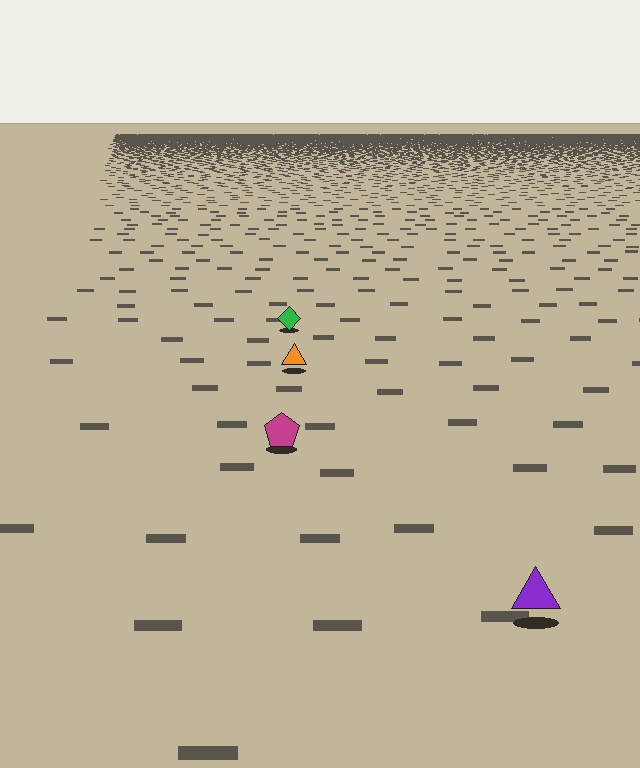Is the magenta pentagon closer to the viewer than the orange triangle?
Yes. The magenta pentagon is closer — you can tell from the texture gradient: the ground texture is coarser near it.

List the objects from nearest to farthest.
From nearest to farthest: the purple triangle, the magenta pentagon, the orange triangle, the green diamond.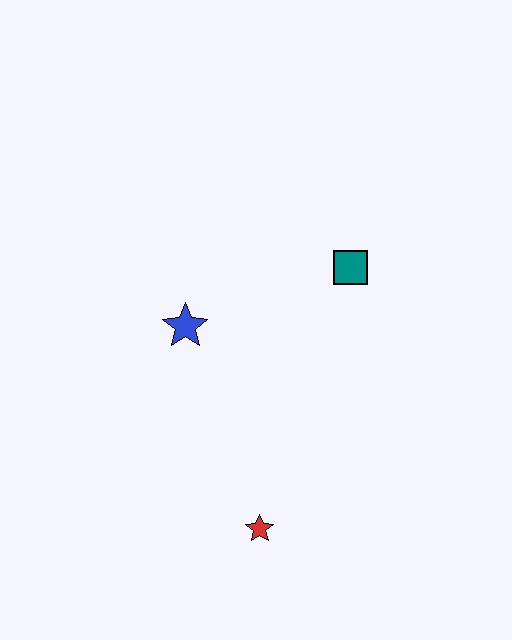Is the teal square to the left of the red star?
No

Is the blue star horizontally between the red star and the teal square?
No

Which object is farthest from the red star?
The teal square is farthest from the red star.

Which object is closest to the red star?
The blue star is closest to the red star.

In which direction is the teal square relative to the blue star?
The teal square is to the right of the blue star.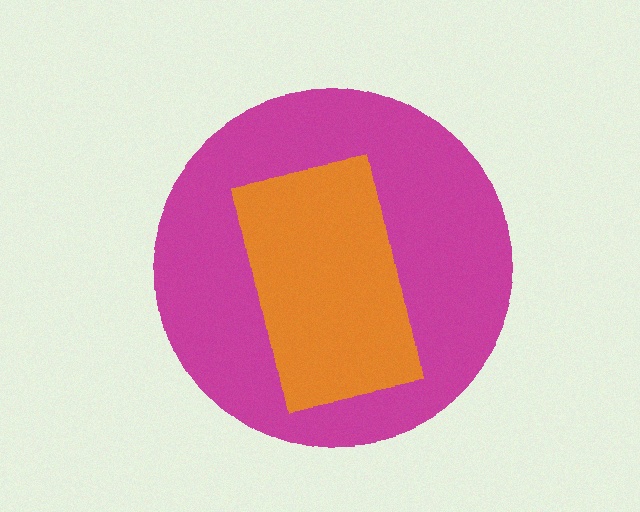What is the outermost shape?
The magenta circle.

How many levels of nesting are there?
2.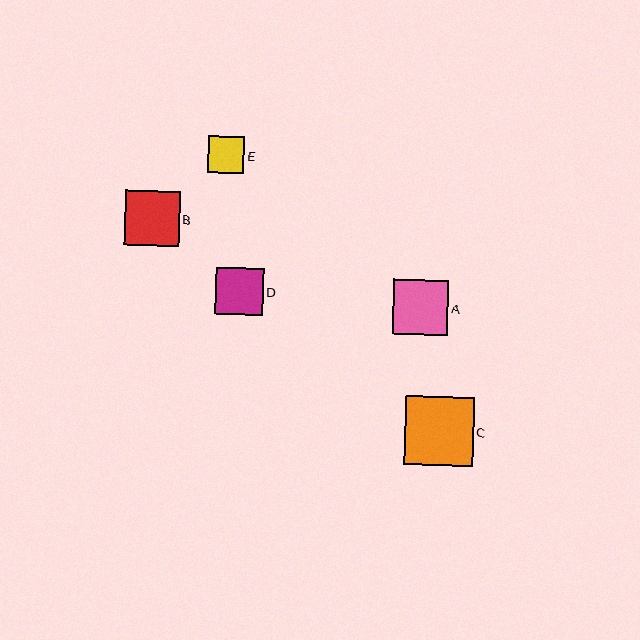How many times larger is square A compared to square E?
Square A is approximately 1.5 times the size of square E.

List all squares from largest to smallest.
From largest to smallest: C, A, B, D, E.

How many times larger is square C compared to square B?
Square C is approximately 1.3 times the size of square B.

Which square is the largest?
Square C is the largest with a size of approximately 69 pixels.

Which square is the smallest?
Square E is the smallest with a size of approximately 36 pixels.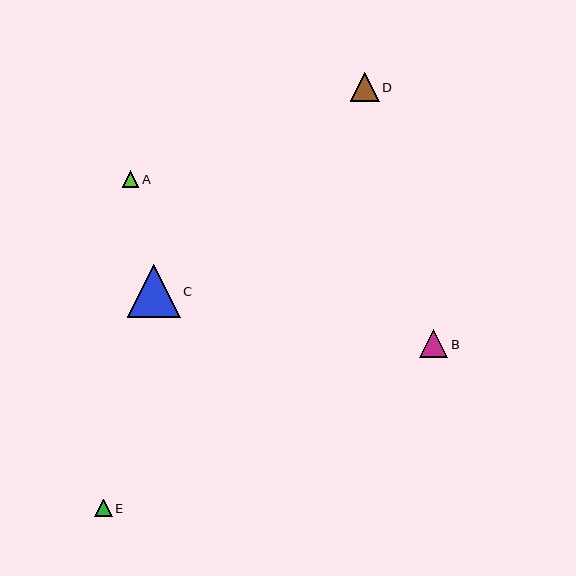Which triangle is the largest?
Triangle C is the largest with a size of approximately 53 pixels.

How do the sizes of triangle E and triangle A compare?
Triangle E and triangle A are approximately the same size.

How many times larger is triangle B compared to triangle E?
Triangle B is approximately 1.6 times the size of triangle E.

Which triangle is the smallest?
Triangle A is the smallest with a size of approximately 16 pixels.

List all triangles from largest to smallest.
From largest to smallest: C, D, B, E, A.